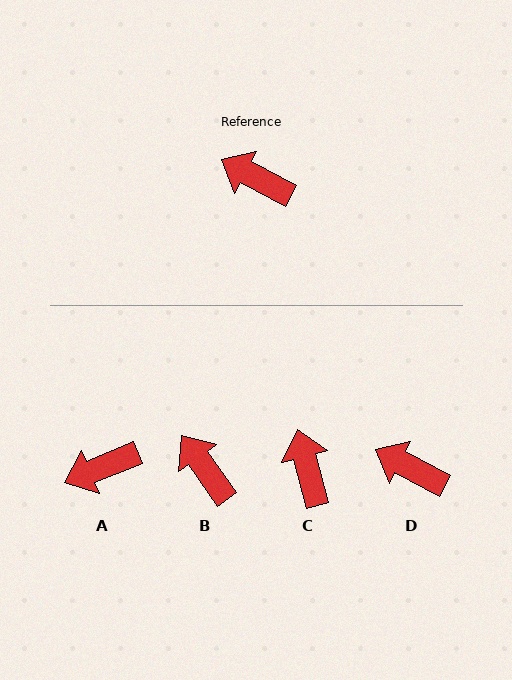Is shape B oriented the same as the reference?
No, it is off by about 27 degrees.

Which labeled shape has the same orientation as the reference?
D.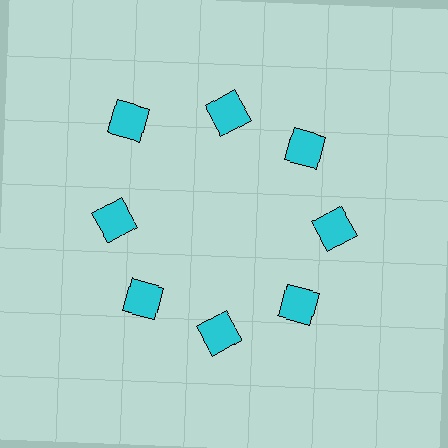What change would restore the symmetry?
The symmetry would be restored by moving it inward, back onto the ring so that all 8 squares sit at equal angles and equal distance from the center.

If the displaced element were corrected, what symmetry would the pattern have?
It would have 8-fold rotational symmetry — the pattern would map onto itself every 45 degrees.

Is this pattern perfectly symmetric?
No. The 8 cyan squares are arranged in a ring, but one element near the 10 o'clock position is pushed outward from the center, breaking the 8-fold rotational symmetry.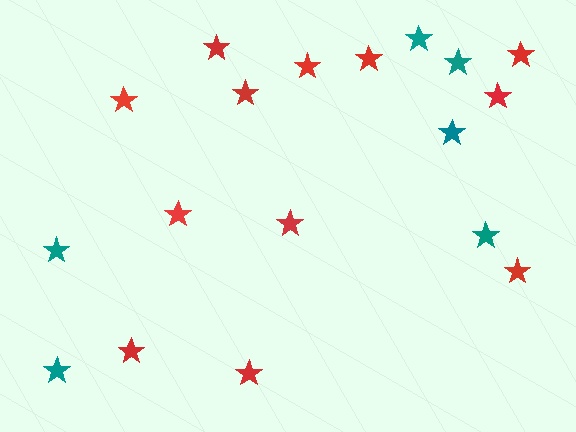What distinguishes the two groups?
There are 2 groups: one group of red stars (12) and one group of teal stars (6).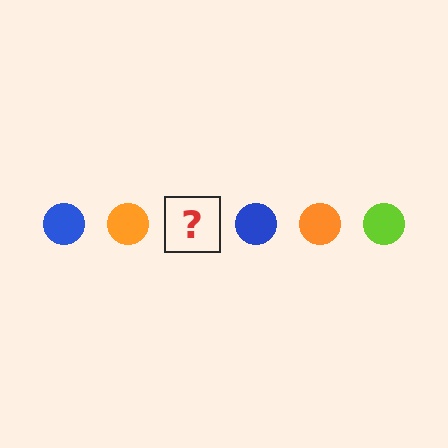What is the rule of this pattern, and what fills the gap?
The rule is that the pattern cycles through blue, orange, lime circles. The gap should be filled with a lime circle.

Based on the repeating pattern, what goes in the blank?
The blank should be a lime circle.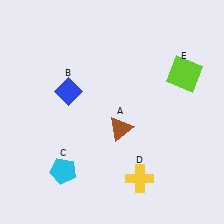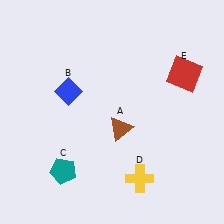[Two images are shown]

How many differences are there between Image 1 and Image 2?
There are 2 differences between the two images.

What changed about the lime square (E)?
In Image 1, E is lime. In Image 2, it changed to red.